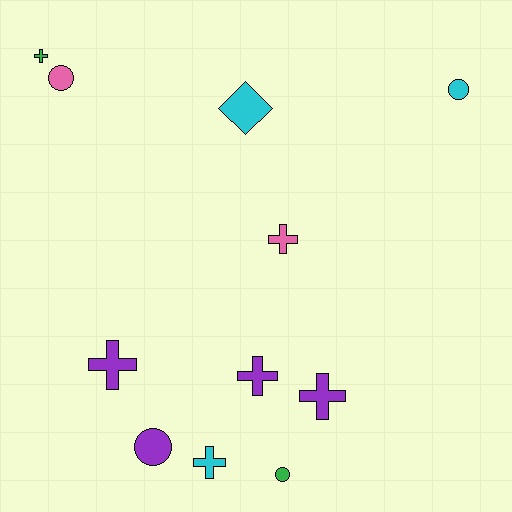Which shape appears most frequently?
Cross, with 6 objects.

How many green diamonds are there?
There are no green diamonds.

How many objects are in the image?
There are 11 objects.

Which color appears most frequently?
Purple, with 4 objects.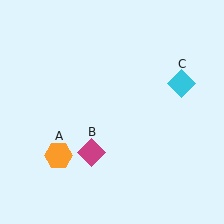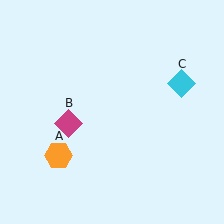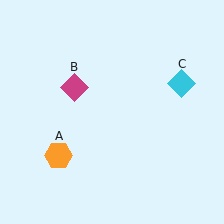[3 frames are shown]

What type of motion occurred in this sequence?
The magenta diamond (object B) rotated clockwise around the center of the scene.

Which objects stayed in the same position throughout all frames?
Orange hexagon (object A) and cyan diamond (object C) remained stationary.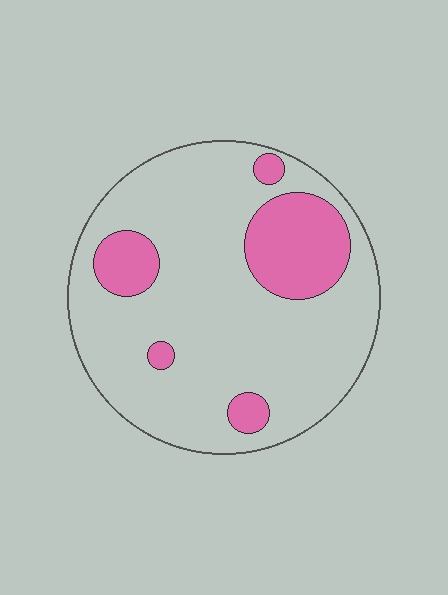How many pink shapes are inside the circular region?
5.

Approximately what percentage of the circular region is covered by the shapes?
Approximately 20%.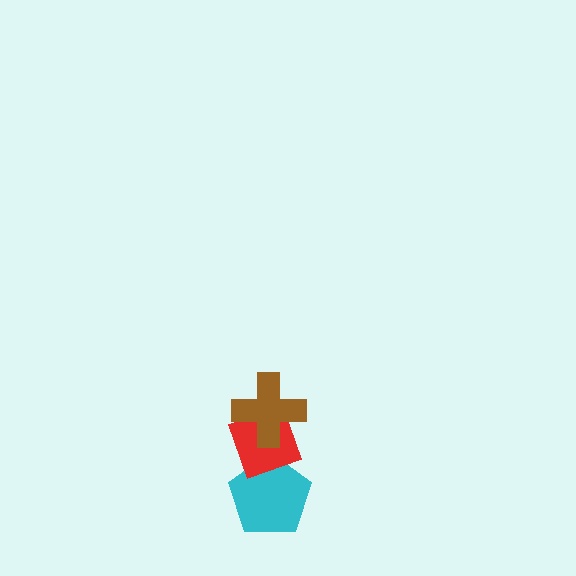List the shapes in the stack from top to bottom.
From top to bottom: the brown cross, the red diamond, the cyan pentagon.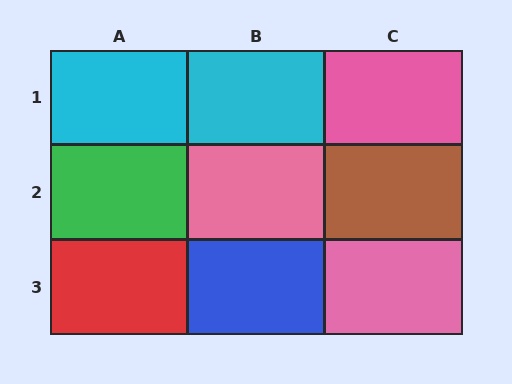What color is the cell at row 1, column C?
Pink.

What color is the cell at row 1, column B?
Cyan.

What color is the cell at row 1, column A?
Cyan.